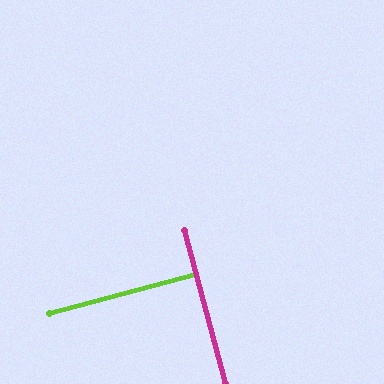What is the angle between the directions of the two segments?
Approximately 90 degrees.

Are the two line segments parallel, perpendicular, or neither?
Perpendicular — they meet at approximately 90°.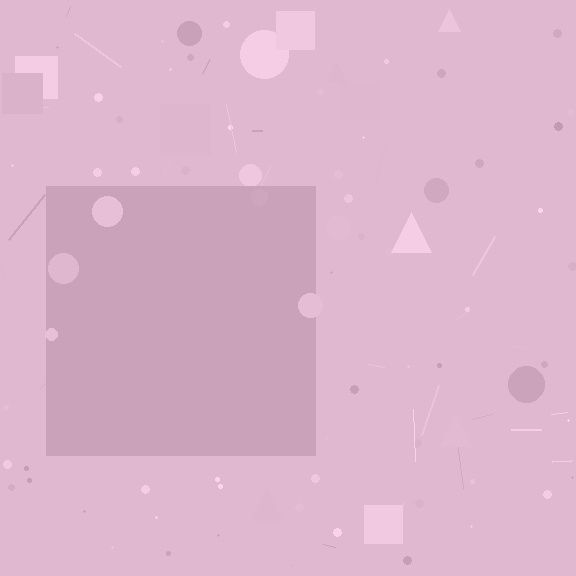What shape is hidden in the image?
A square is hidden in the image.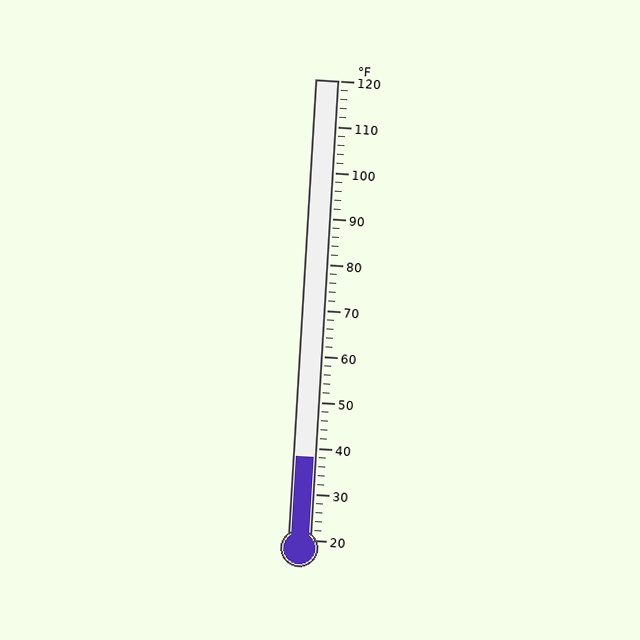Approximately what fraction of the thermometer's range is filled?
The thermometer is filled to approximately 20% of its range.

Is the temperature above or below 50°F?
The temperature is below 50°F.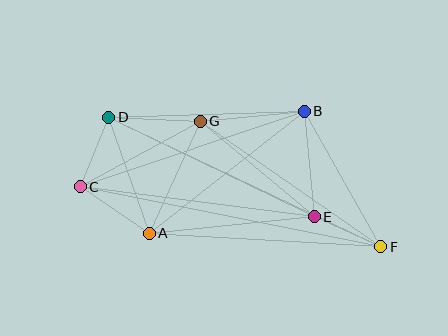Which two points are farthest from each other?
Points C and F are farthest from each other.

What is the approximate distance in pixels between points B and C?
The distance between B and C is approximately 236 pixels.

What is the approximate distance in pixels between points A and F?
The distance between A and F is approximately 232 pixels.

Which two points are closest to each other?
Points E and F are closest to each other.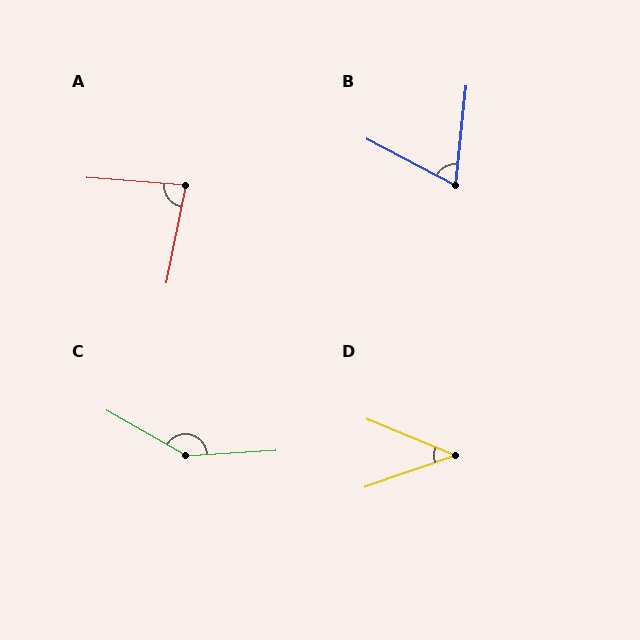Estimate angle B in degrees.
Approximately 69 degrees.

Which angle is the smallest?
D, at approximately 42 degrees.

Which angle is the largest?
C, at approximately 147 degrees.